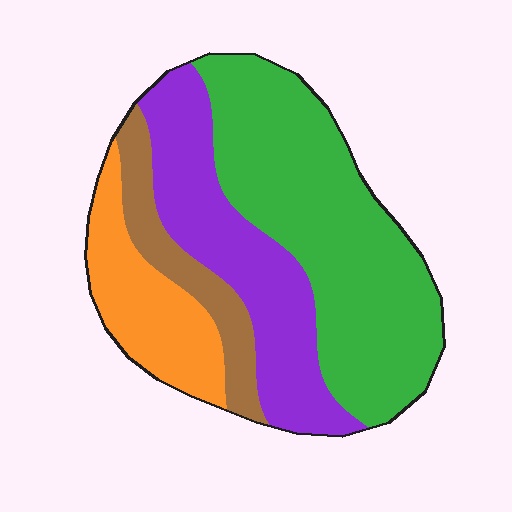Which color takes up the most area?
Green, at roughly 45%.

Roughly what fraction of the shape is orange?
Orange takes up about one sixth (1/6) of the shape.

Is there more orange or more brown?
Orange.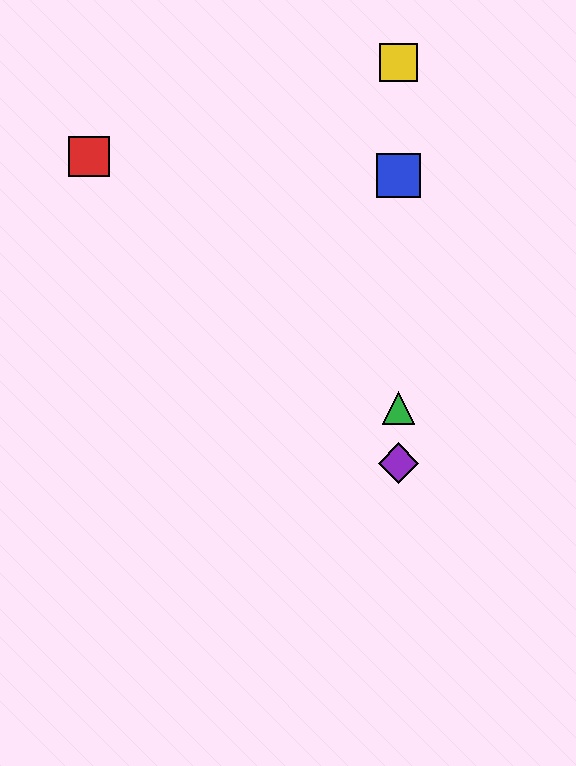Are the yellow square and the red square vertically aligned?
No, the yellow square is at x≈399 and the red square is at x≈89.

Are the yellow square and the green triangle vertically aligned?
Yes, both are at x≈399.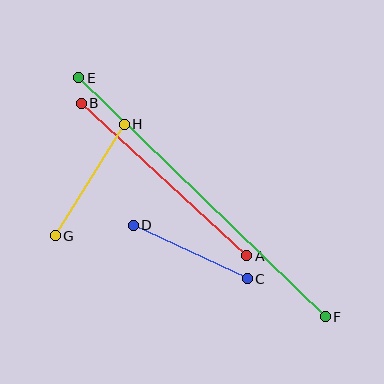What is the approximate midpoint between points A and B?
The midpoint is at approximately (164, 179) pixels.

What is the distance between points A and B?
The distance is approximately 225 pixels.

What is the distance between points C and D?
The distance is approximately 126 pixels.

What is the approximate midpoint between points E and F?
The midpoint is at approximately (202, 197) pixels.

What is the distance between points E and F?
The distance is approximately 343 pixels.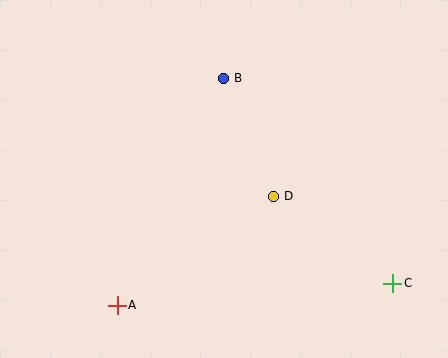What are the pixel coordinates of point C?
Point C is at (393, 283).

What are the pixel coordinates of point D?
Point D is at (273, 196).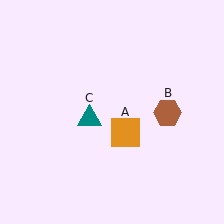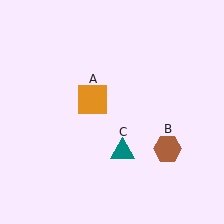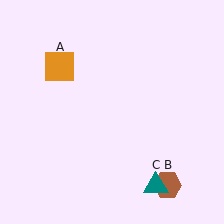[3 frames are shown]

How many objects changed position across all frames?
3 objects changed position: orange square (object A), brown hexagon (object B), teal triangle (object C).